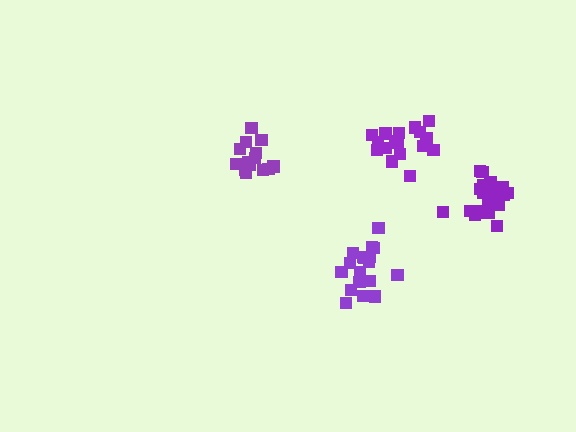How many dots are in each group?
Group 1: 15 dots, Group 2: 20 dots, Group 3: 19 dots, Group 4: 18 dots (72 total).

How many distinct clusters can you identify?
There are 4 distinct clusters.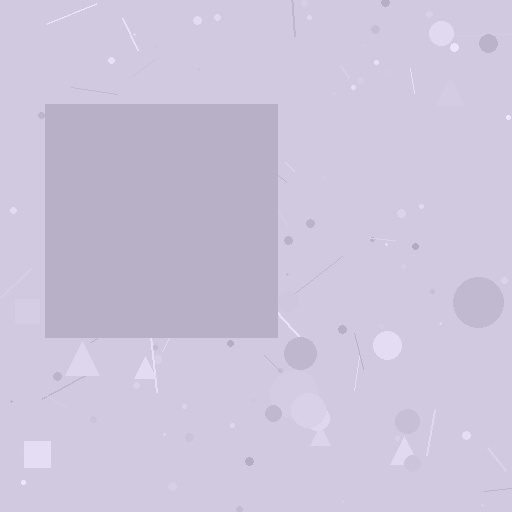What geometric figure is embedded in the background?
A square is embedded in the background.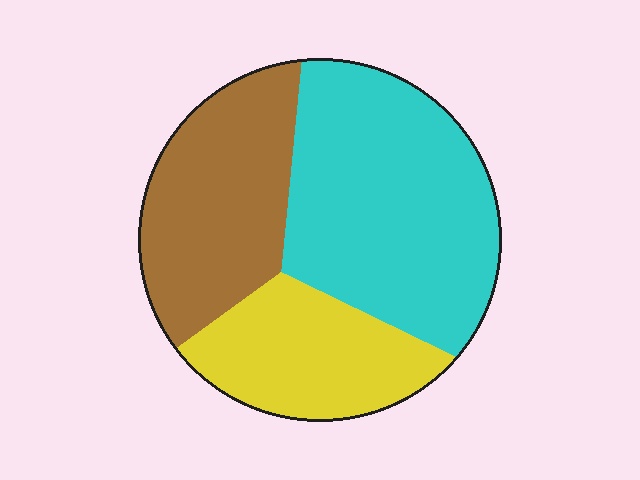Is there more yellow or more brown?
Brown.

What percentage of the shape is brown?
Brown covers 30% of the shape.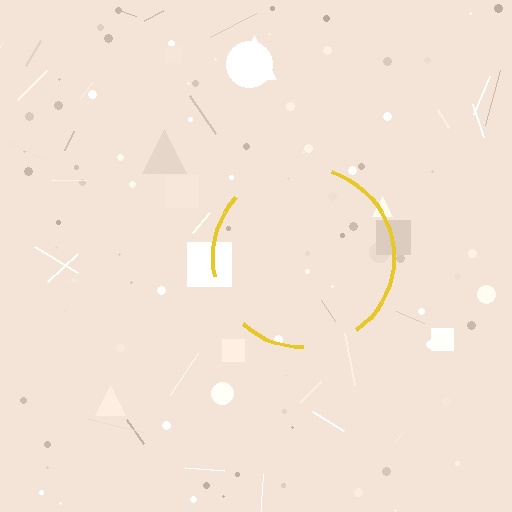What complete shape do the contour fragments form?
The contour fragments form a circle.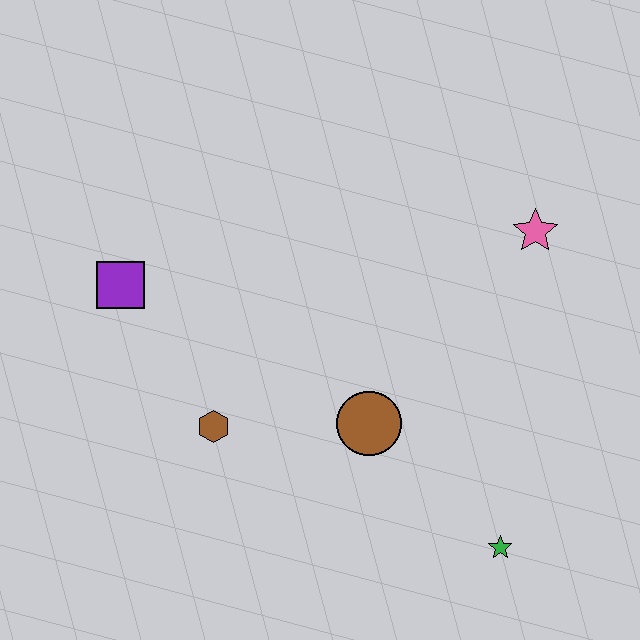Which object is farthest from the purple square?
The green star is farthest from the purple square.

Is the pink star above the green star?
Yes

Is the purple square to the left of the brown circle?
Yes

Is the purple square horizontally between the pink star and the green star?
No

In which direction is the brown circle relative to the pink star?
The brown circle is below the pink star.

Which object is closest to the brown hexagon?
The brown circle is closest to the brown hexagon.